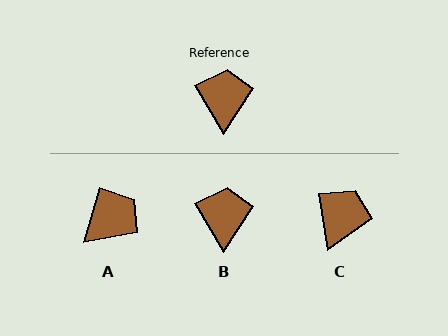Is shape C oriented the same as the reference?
No, it is off by about 22 degrees.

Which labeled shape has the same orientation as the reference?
B.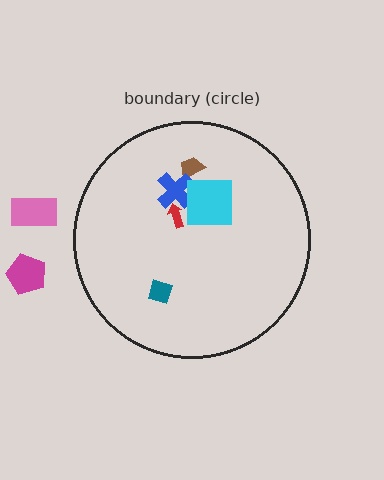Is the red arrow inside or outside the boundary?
Inside.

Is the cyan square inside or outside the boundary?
Inside.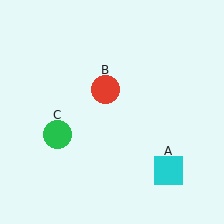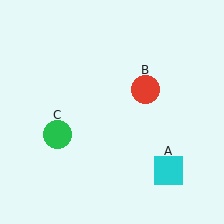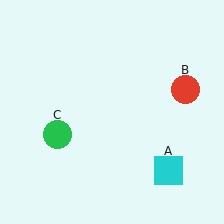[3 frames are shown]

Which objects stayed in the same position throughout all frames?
Cyan square (object A) and green circle (object C) remained stationary.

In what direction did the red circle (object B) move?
The red circle (object B) moved right.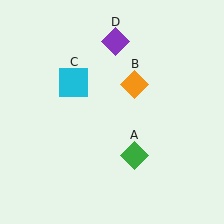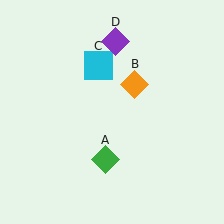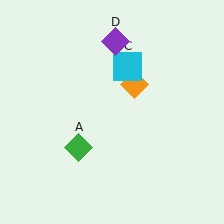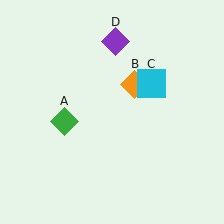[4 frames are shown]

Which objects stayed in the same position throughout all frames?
Orange diamond (object B) and purple diamond (object D) remained stationary.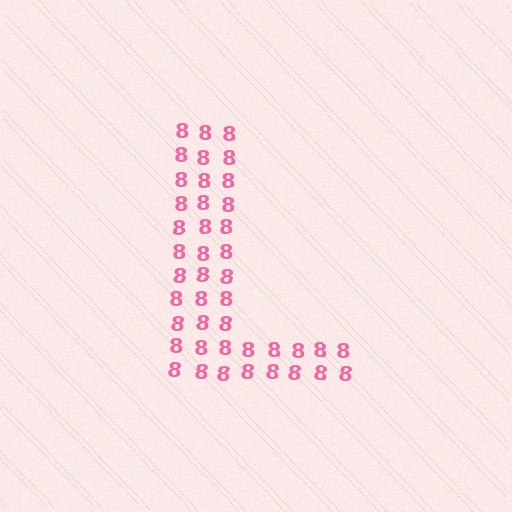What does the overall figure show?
The overall figure shows the letter L.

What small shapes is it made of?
It is made of small digit 8's.